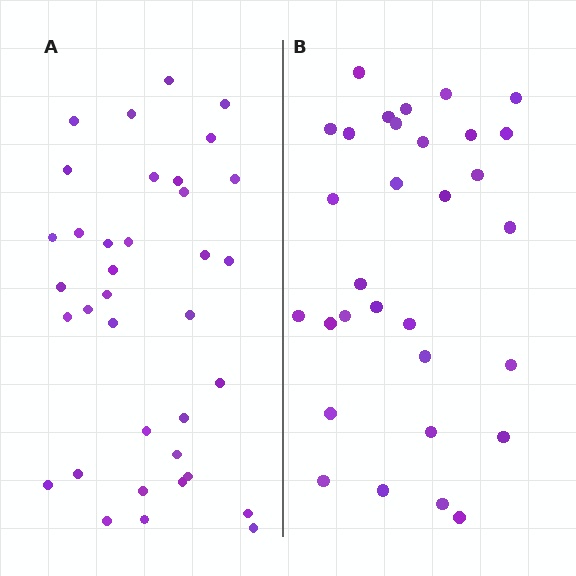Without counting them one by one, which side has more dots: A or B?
Region A (the left region) has more dots.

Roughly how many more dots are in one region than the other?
Region A has about 5 more dots than region B.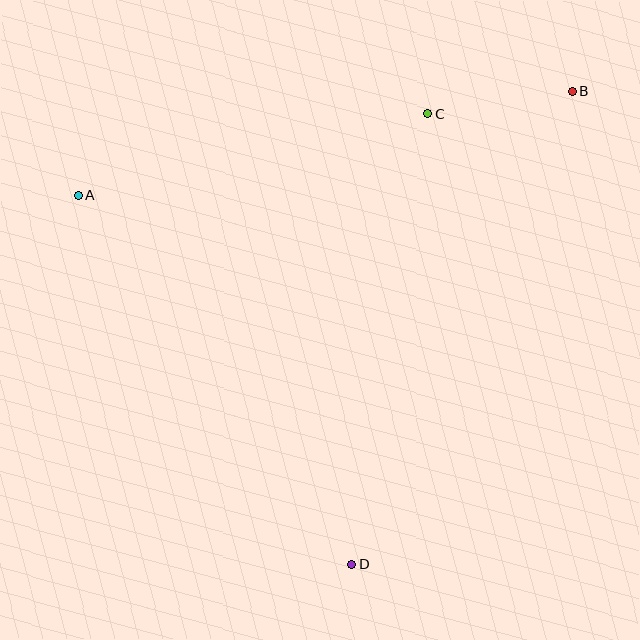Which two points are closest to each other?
Points B and C are closest to each other.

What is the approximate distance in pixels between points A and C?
The distance between A and C is approximately 360 pixels.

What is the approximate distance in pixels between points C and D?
The distance between C and D is approximately 458 pixels.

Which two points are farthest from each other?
Points B and D are farthest from each other.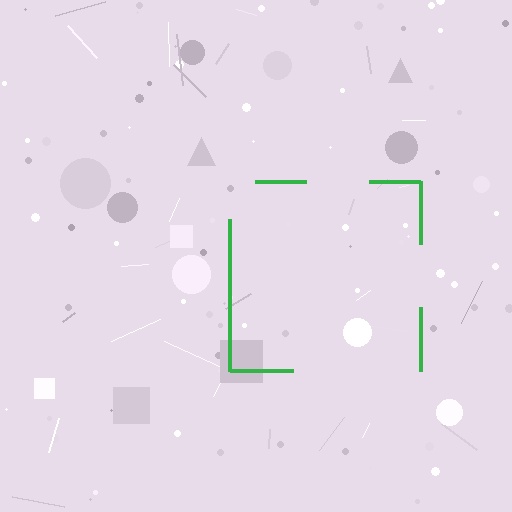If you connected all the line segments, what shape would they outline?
They would outline a square.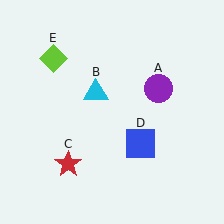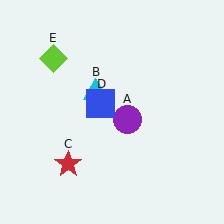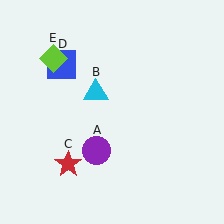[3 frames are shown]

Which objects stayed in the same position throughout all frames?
Cyan triangle (object B) and red star (object C) and lime diamond (object E) remained stationary.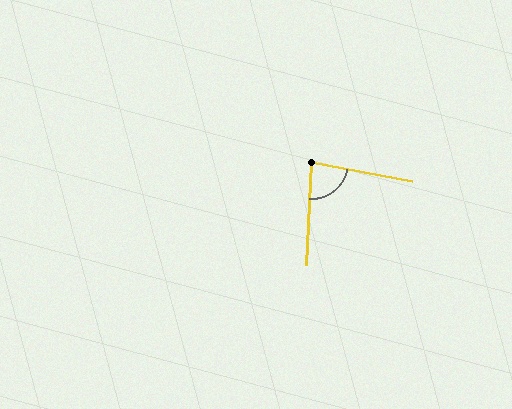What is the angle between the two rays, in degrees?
Approximately 82 degrees.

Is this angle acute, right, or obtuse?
It is acute.